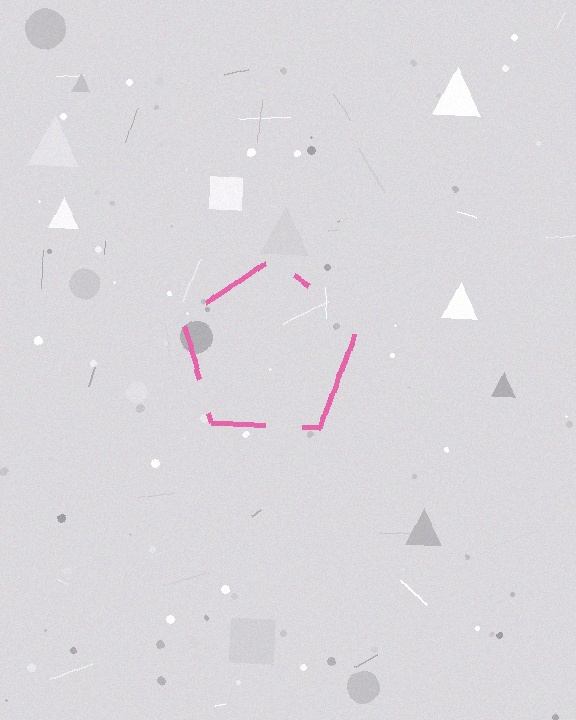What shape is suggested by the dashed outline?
The dashed outline suggests a pentagon.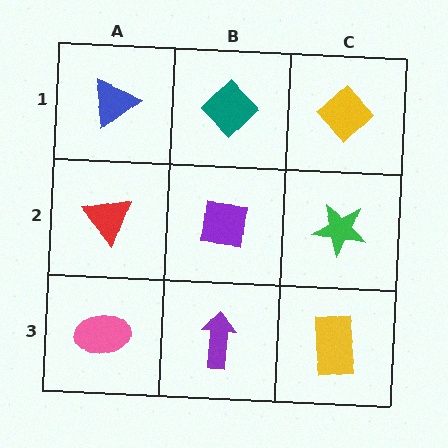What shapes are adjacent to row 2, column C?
A yellow diamond (row 1, column C), a yellow rectangle (row 3, column C), a purple square (row 2, column B).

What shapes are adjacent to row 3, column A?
A red triangle (row 2, column A), a purple arrow (row 3, column B).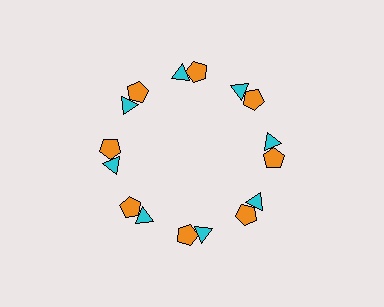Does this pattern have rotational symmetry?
Yes, this pattern has 8-fold rotational symmetry. It looks the same after rotating 45 degrees around the center.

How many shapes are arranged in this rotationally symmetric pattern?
There are 16 shapes, arranged in 8 groups of 2.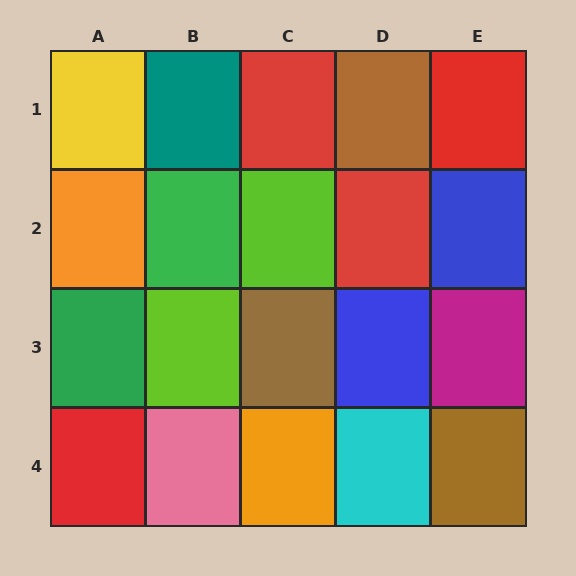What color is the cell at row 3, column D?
Blue.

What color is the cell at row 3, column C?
Brown.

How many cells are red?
4 cells are red.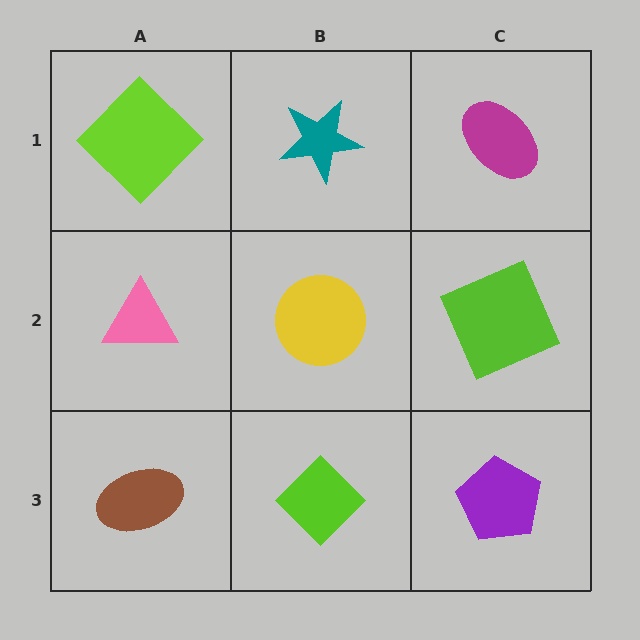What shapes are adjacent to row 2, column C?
A magenta ellipse (row 1, column C), a purple pentagon (row 3, column C), a yellow circle (row 2, column B).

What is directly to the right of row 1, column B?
A magenta ellipse.